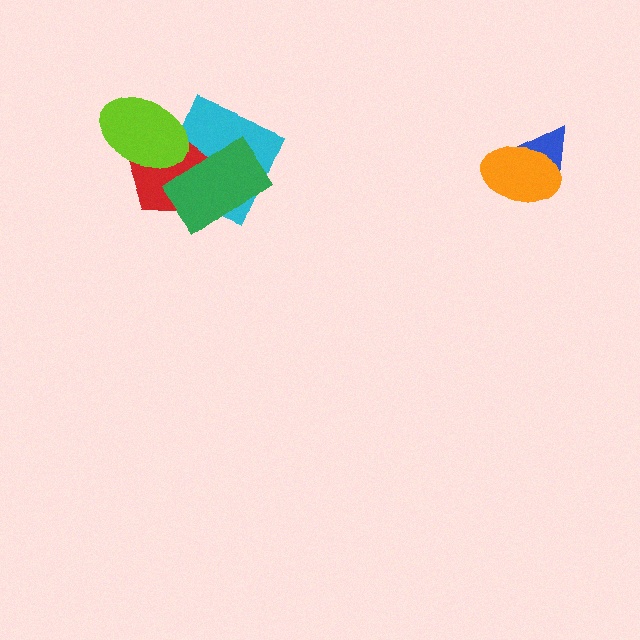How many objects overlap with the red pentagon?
3 objects overlap with the red pentagon.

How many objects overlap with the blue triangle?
1 object overlaps with the blue triangle.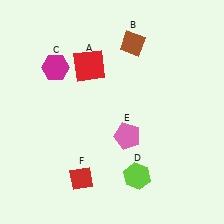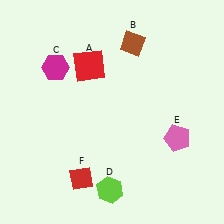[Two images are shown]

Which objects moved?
The objects that moved are: the lime hexagon (D), the pink pentagon (E).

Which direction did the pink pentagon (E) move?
The pink pentagon (E) moved right.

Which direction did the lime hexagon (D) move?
The lime hexagon (D) moved left.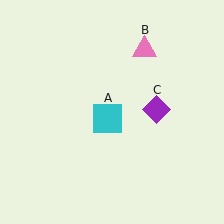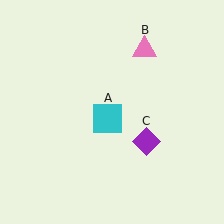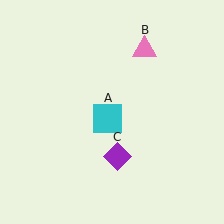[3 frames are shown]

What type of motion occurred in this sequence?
The purple diamond (object C) rotated clockwise around the center of the scene.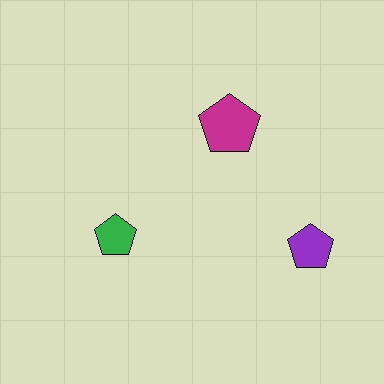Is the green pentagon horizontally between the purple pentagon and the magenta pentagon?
No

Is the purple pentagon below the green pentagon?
Yes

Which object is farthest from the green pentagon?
The purple pentagon is farthest from the green pentagon.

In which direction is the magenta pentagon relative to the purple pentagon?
The magenta pentagon is above the purple pentagon.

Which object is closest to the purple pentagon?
The magenta pentagon is closest to the purple pentagon.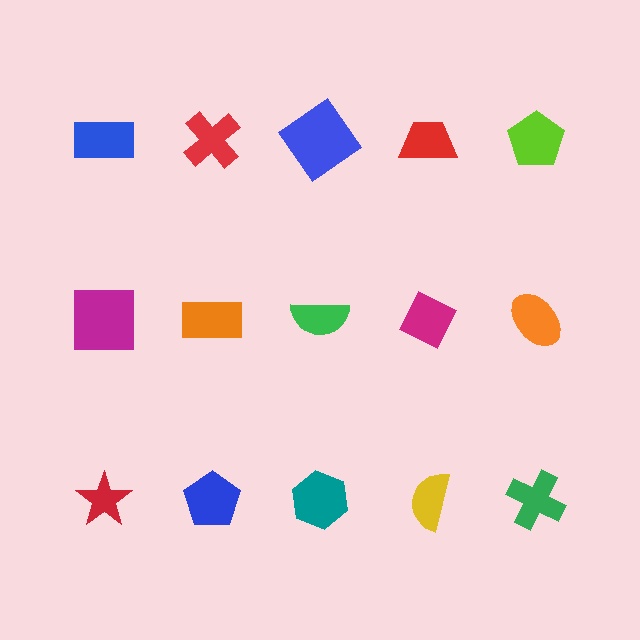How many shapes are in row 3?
5 shapes.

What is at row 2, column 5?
An orange ellipse.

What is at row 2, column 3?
A green semicircle.